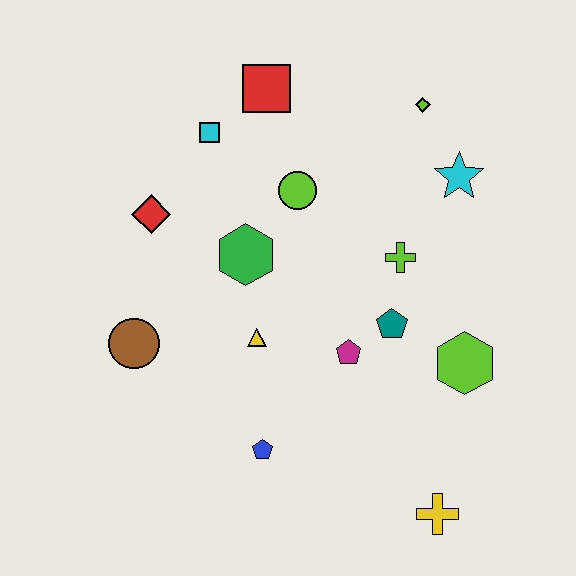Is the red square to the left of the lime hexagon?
Yes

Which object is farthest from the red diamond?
The yellow cross is farthest from the red diamond.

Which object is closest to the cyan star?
The lime diamond is closest to the cyan star.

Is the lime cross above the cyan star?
No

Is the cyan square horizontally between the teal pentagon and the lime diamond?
No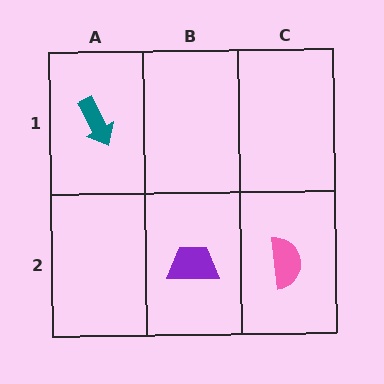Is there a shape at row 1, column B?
No, that cell is empty.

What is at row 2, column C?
A pink semicircle.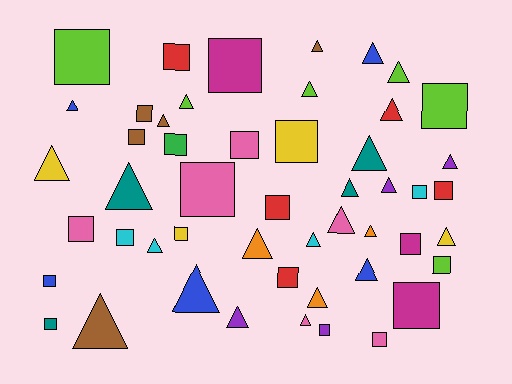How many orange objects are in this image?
There are 3 orange objects.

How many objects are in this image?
There are 50 objects.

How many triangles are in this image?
There are 26 triangles.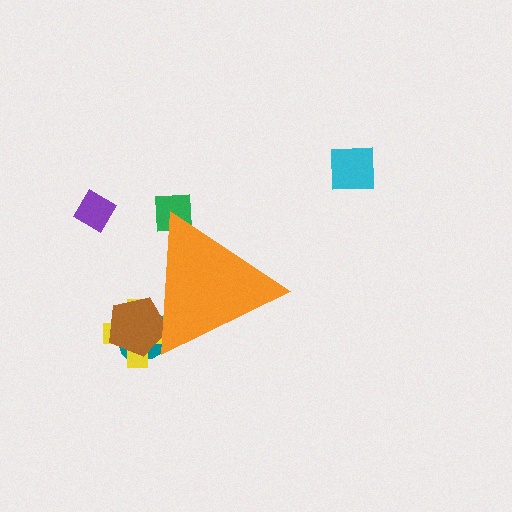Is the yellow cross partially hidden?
Yes, the yellow cross is partially hidden behind the orange triangle.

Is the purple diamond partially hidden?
No, the purple diamond is fully visible.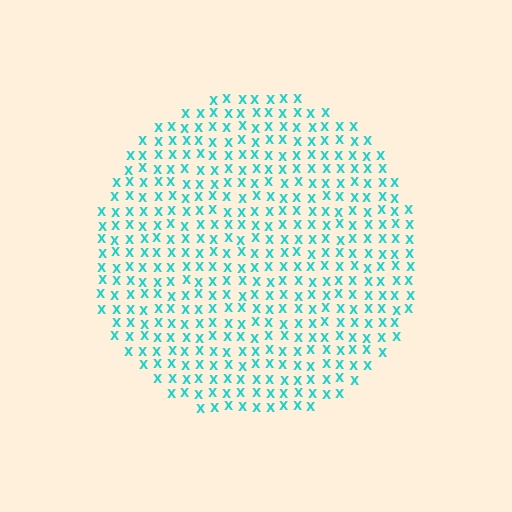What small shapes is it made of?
It is made of small letter X's.